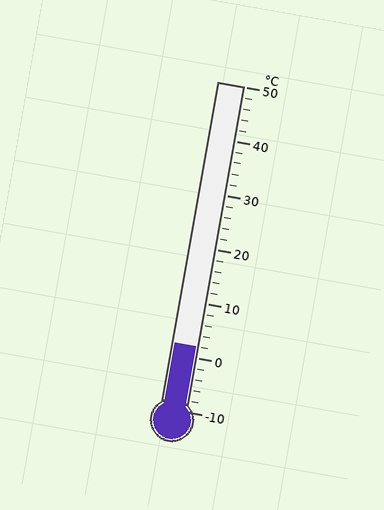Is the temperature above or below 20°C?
The temperature is below 20°C.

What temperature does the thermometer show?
The thermometer shows approximately 2°C.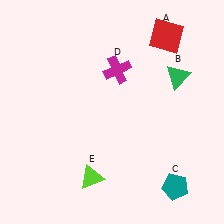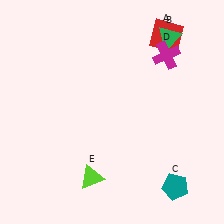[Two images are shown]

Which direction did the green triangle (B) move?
The green triangle (B) moved up.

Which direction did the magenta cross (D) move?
The magenta cross (D) moved right.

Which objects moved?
The objects that moved are: the green triangle (B), the magenta cross (D).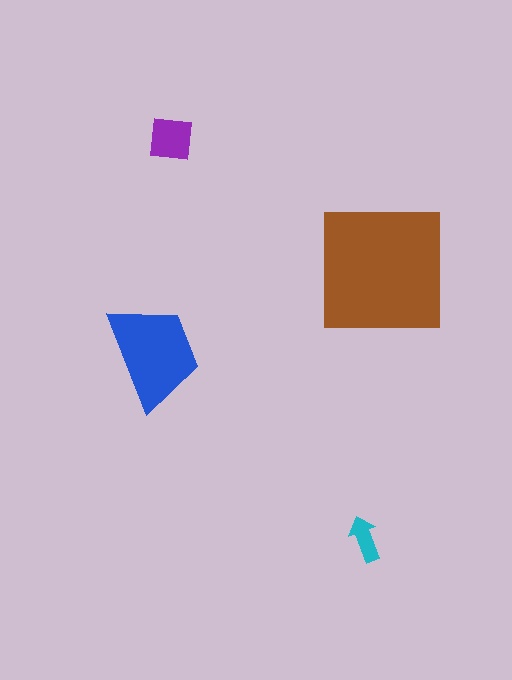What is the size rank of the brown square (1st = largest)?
1st.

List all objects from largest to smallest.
The brown square, the blue trapezoid, the purple square, the cyan arrow.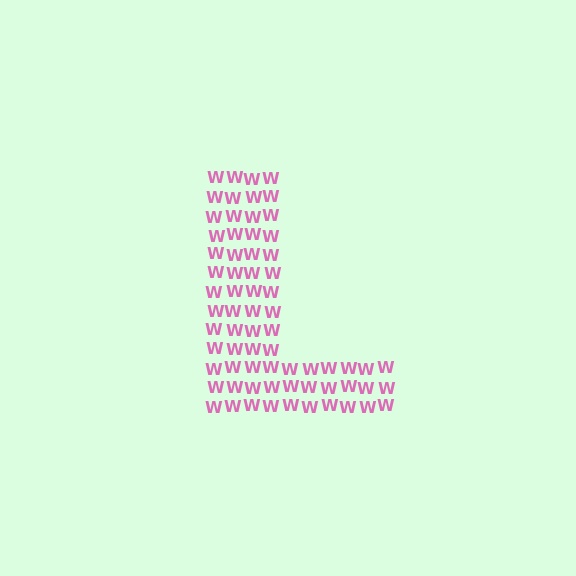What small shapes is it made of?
It is made of small letter W's.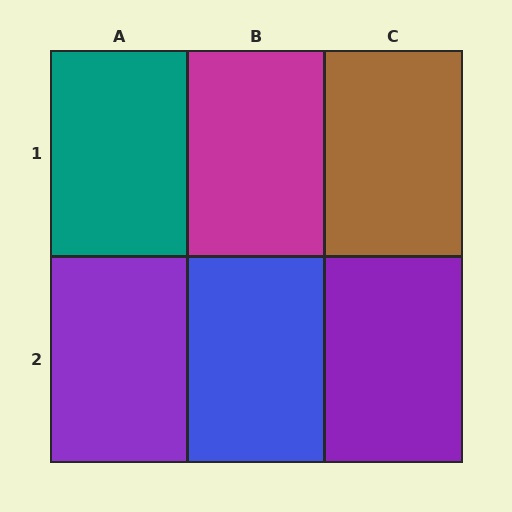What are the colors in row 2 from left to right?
Purple, blue, purple.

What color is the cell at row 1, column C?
Brown.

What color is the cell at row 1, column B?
Magenta.